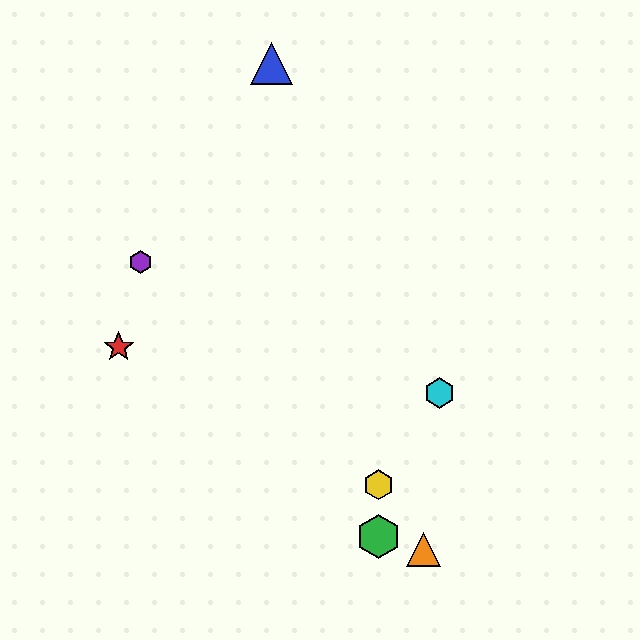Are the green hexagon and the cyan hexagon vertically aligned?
No, the green hexagon is at x≈379 and the cyan hexagon is at x≈440.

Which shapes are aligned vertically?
The green hexagon, the yellow hexagon are aligned vertically.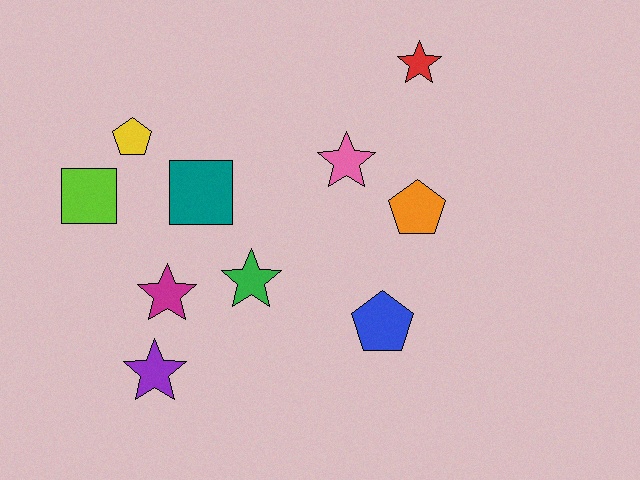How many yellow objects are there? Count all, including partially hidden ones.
There is 1 yellow object.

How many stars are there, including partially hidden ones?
There are 5 stars.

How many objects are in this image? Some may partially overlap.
There are 10 objects.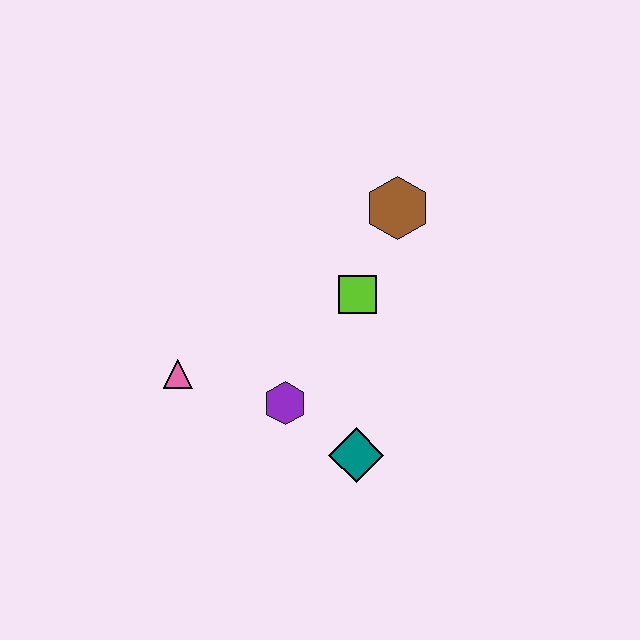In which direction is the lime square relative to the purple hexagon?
The lime square is above the purple hexagon.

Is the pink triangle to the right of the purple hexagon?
No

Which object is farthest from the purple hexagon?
The brown hexagon is farthest from the purple hexagon.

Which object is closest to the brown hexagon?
The lime square is closest to the brown hexagon.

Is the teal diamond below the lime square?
Yes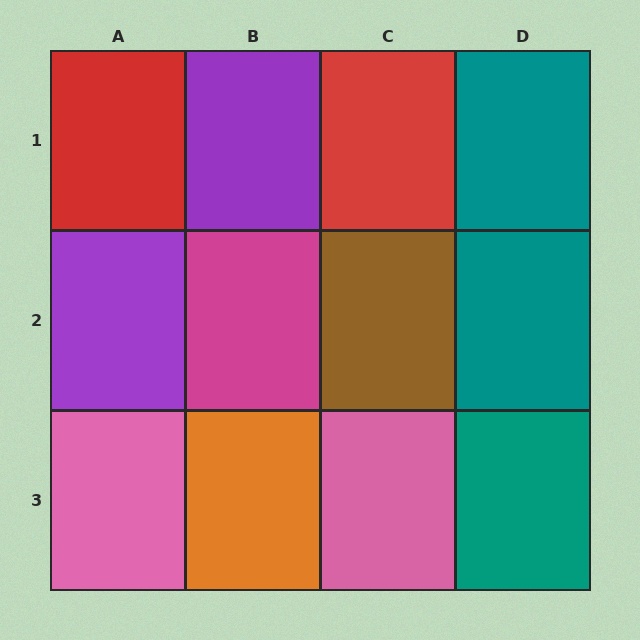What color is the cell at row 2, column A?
Purple.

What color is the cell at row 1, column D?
Teal.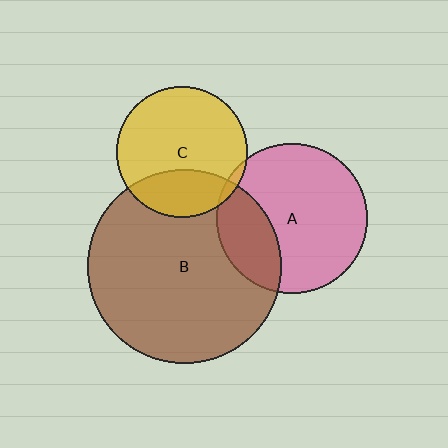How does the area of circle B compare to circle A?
Approximately 1.7 times.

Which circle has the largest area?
Circle B (brown).